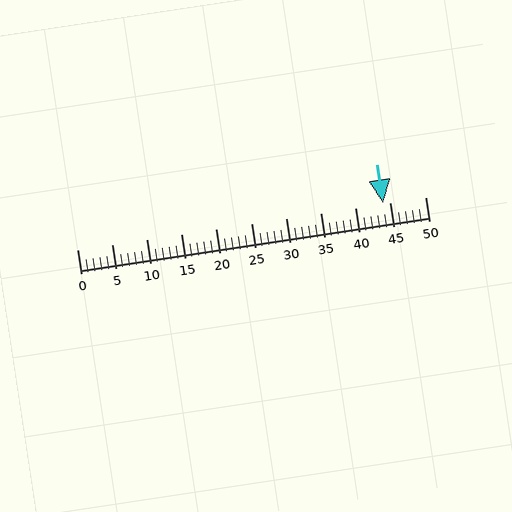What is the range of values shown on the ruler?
The ruler shows values from 0 to 50.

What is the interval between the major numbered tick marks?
The major tick marks are spaced 5 units apart.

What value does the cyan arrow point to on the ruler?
The cyan arrow points to approximately 44.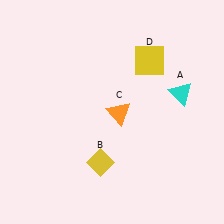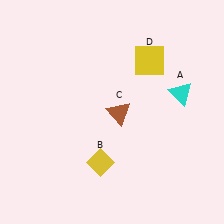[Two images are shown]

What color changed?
The triangle (C) changed from orange in Image 1 to brown in Image 2.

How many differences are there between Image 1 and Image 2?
There is 1 difference between the two images.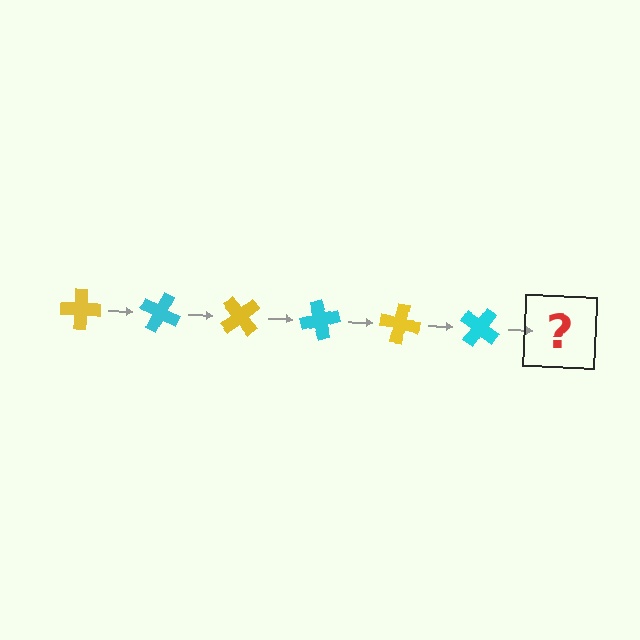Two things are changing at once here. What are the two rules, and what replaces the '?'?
The two rules are that it rotates 25 degrees each step and the color cycles through yellow and cyan. The '?' should be a yellow cross, rotated 150 degrees from the start.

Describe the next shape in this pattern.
It should be a yellow cross, rotated 150 degrees from the start.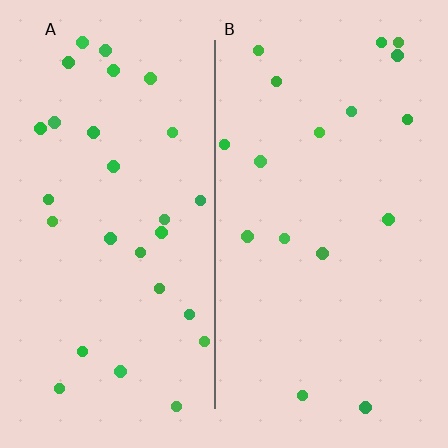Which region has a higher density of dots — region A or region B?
A (the left).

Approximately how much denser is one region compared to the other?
Approximately 1.7× — region A over region B.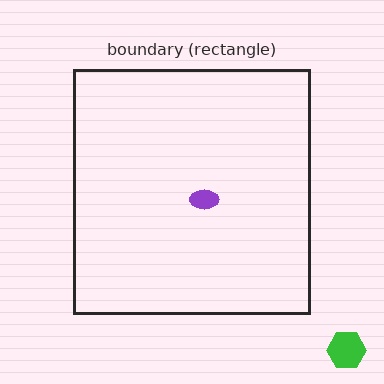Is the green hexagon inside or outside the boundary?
Outside.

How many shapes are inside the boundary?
1 inside, 1 outside.